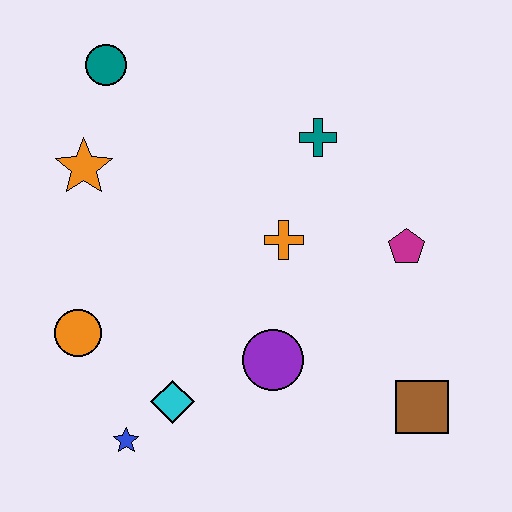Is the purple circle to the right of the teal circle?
Yes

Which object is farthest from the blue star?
The teal circle is farthest from the blue star.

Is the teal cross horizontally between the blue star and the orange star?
No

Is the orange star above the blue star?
Yes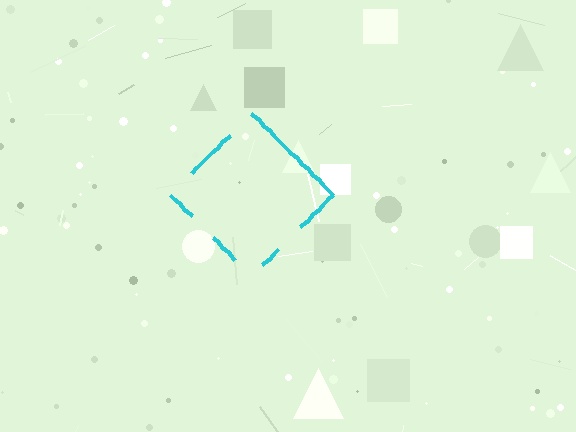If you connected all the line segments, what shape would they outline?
They would outline a diamond.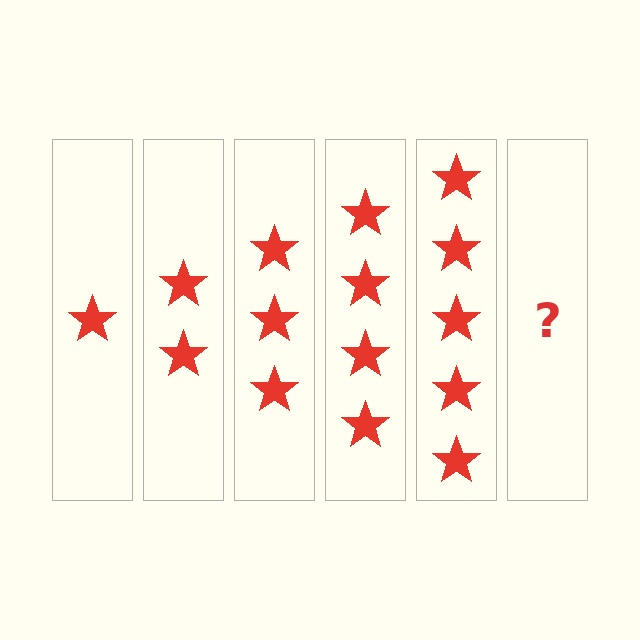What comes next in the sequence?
The next element should be 6 stars.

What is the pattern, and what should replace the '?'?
The pattern is that each step adds one more star. The '?' should be 6 stars.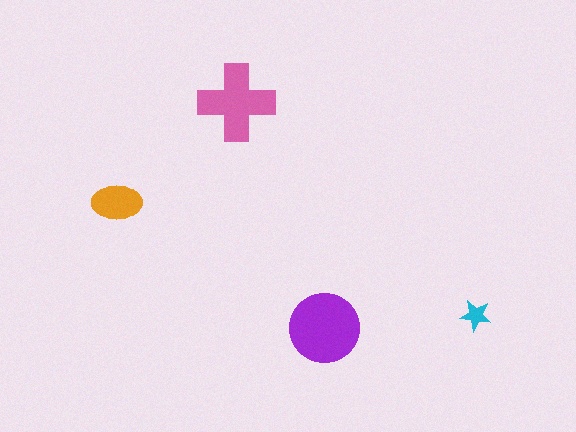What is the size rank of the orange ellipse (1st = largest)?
3rd.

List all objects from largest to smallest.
The purple circle, the pink cross, the orange ellipse, the cyan star.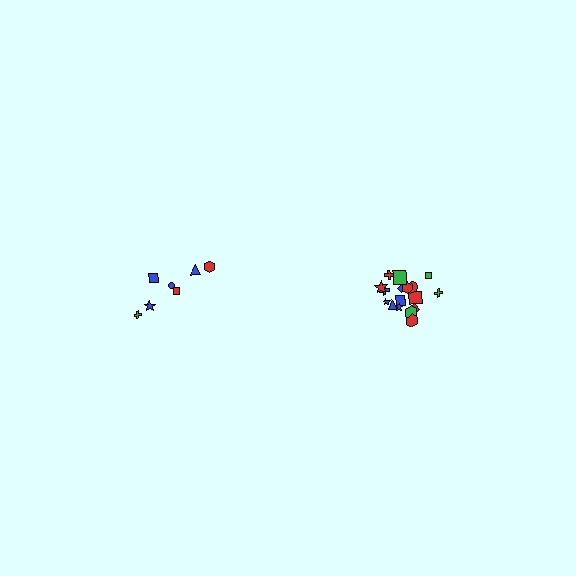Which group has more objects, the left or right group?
The right group.